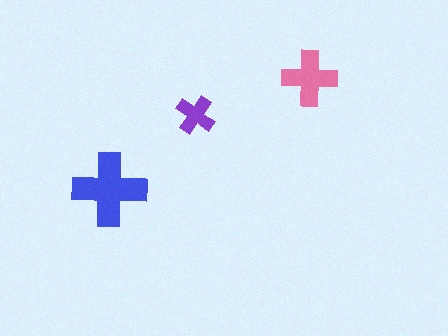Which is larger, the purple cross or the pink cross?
The pink one.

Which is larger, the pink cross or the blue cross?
The blue one.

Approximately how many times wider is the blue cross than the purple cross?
About 2 times wider.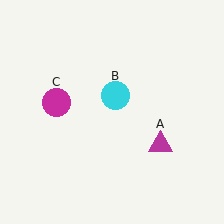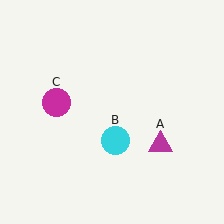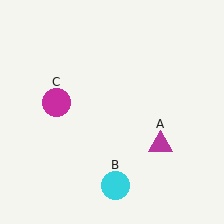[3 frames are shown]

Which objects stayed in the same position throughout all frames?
Magenta triangle (object A) and magenta circle (object C) remained stationary.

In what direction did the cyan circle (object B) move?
The cyan circle (object B) moved down.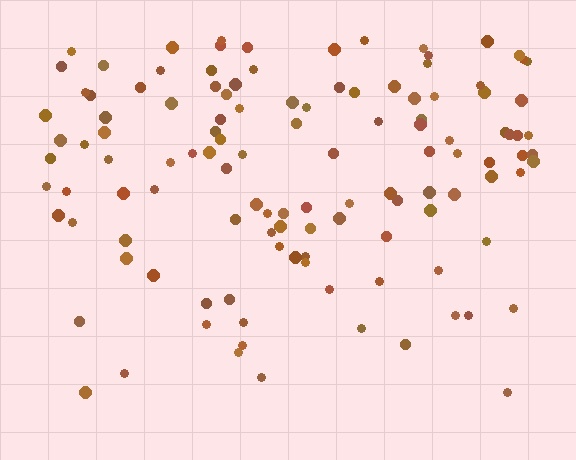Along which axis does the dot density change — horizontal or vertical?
Vertical.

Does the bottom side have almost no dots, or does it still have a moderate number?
Still a moderate number, just noticeably fewer than the top.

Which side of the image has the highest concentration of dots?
The top.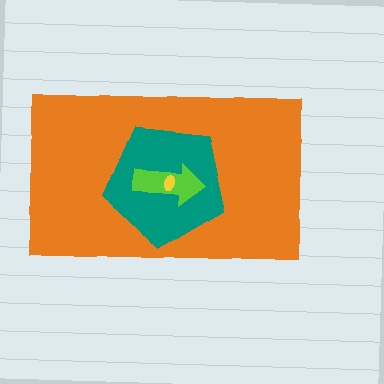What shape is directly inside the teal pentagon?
The lime arrow.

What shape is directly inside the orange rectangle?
The teal pentagon.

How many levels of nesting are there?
4.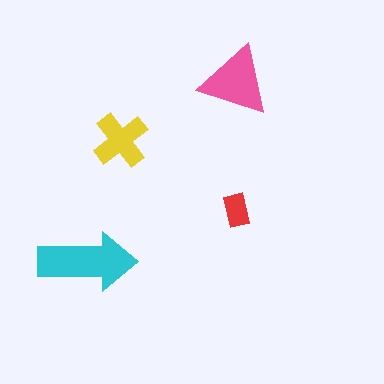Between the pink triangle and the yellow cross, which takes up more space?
The pink triangle.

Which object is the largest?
The cyan arrow.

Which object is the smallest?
The red rectangle.